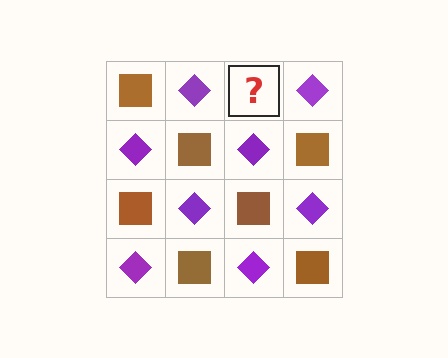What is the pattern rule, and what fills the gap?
The rule is that it alternates brown square and purple diamond in a checkerboard pattern. The gap should be filled with a brown square.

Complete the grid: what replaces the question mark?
The question mark should be replaced with a brown square.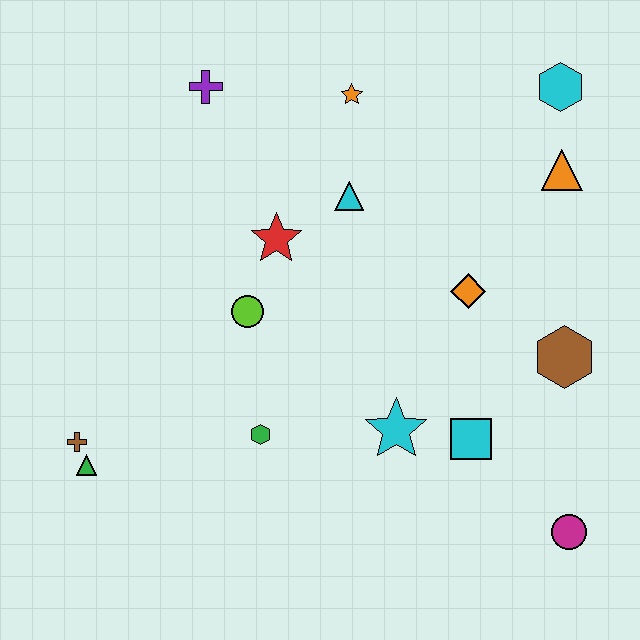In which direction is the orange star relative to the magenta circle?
The orange star is above the magenta circle.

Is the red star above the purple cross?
No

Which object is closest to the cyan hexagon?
The orange triangle is closest to the cyan hexagon.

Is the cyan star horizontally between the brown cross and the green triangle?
No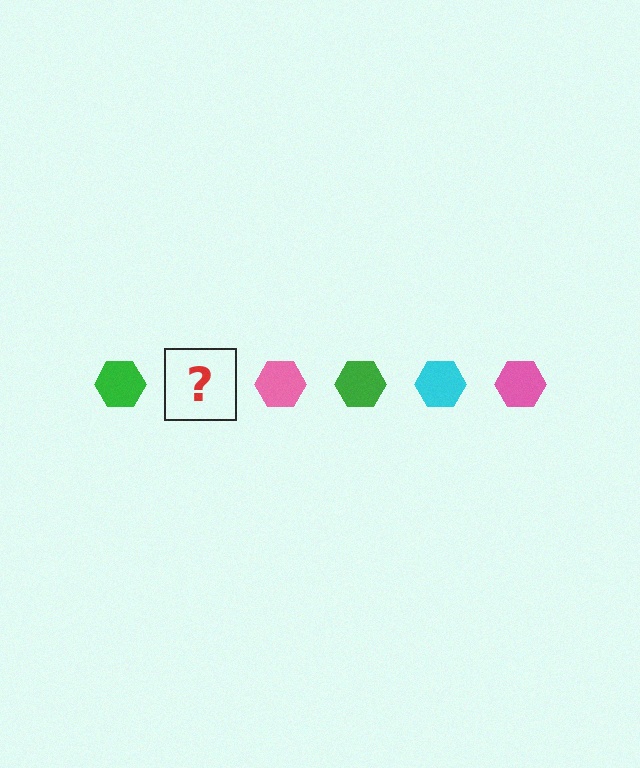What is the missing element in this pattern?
The missing element is a cyan hexagon.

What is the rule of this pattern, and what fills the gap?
The rule is that the pattern cycles through green, cyan, pink hexagons. The gap should be filled with a cyan hexagon.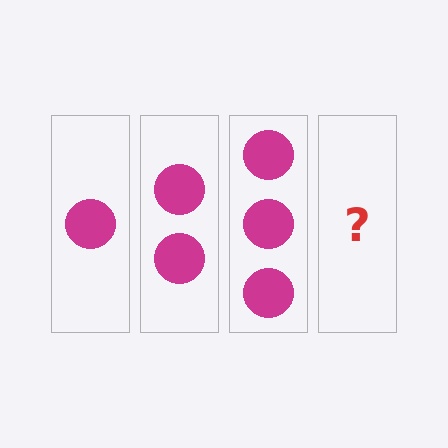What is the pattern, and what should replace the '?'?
The pattern is that each step adds one more circle. The '?' should be 4 circles.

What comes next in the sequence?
The next element should be 4 circles.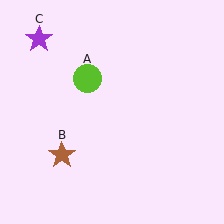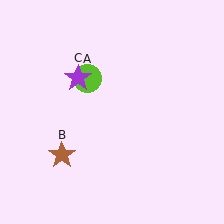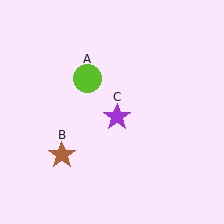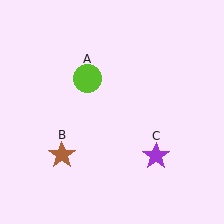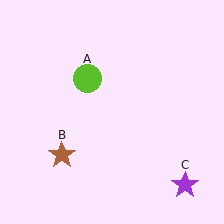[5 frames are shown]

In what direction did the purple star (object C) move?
The purple star (object C) moved down and to the right.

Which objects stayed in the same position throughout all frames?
Lime circle (object A) and brown star (object B) remained stationary.